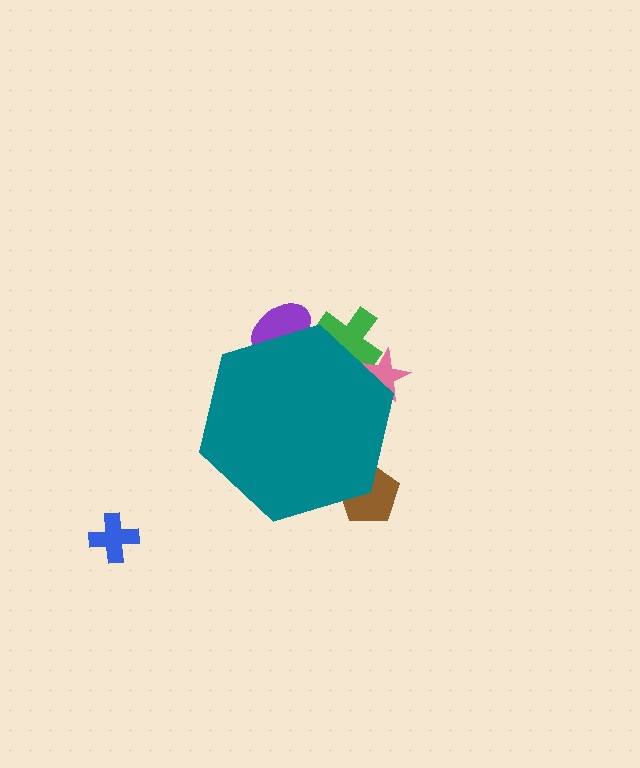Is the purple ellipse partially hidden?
Yes, the purple ellipse is partially hidden behind the teal hexagon.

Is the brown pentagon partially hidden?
Yes, the brown pentagon is partially hidden behind the teal hexagon.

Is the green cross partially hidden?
Yes, the green cross is partially hidden behind the teal hexagon.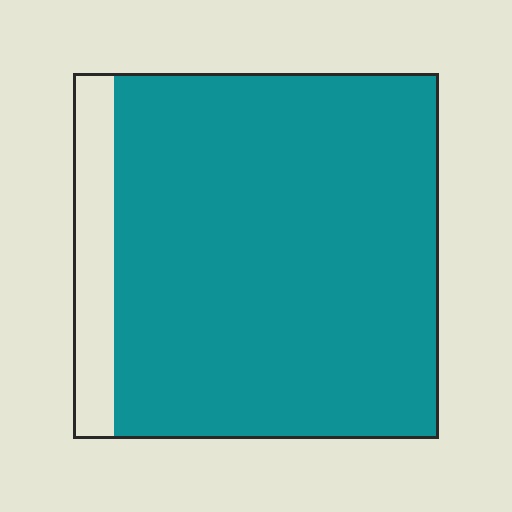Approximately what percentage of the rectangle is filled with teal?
Approximately 90%.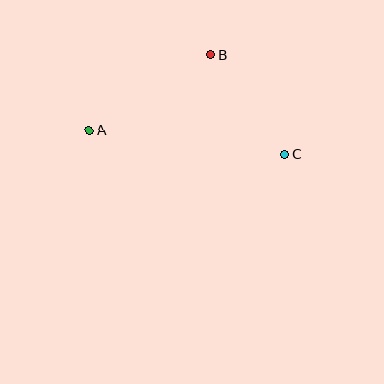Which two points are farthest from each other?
Points A and C are farthest from each other.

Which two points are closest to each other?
Points B and C are closest to each other.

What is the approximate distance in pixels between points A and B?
The distance between A and B is approximately 143 pixels.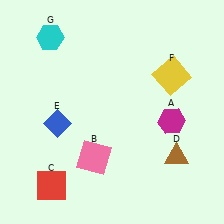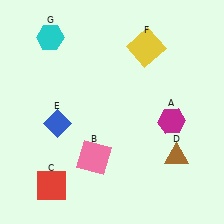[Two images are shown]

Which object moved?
The yellow square (F) moved up.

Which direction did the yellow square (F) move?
The yellow square (F) moved up.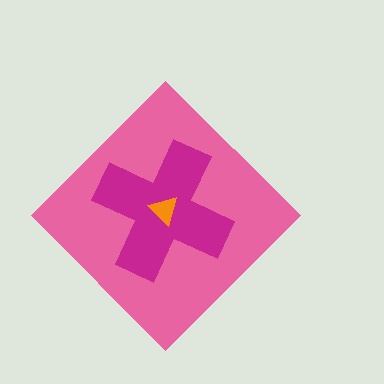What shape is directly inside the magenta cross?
The orange triangle.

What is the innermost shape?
The orange triangle.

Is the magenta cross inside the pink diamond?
Yes.